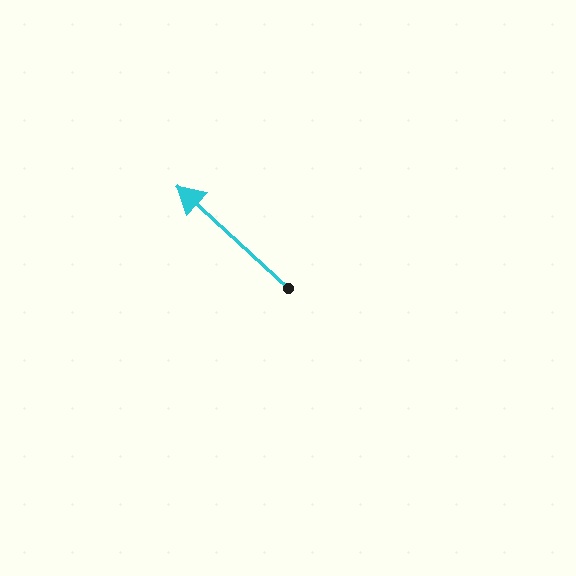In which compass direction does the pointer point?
Northwest.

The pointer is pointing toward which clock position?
Roughly 10 o'clock.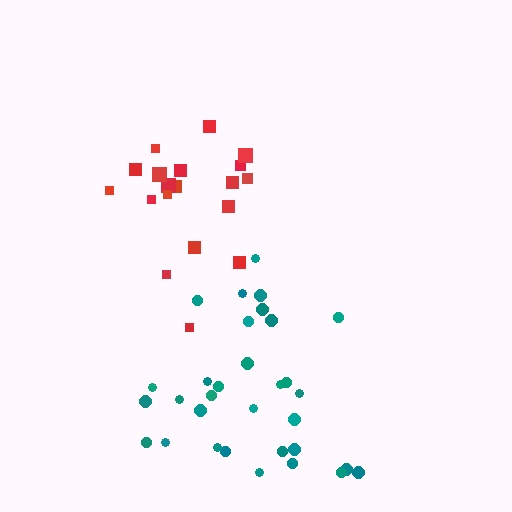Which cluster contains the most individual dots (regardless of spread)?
Teal (32).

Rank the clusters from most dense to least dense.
red, teal.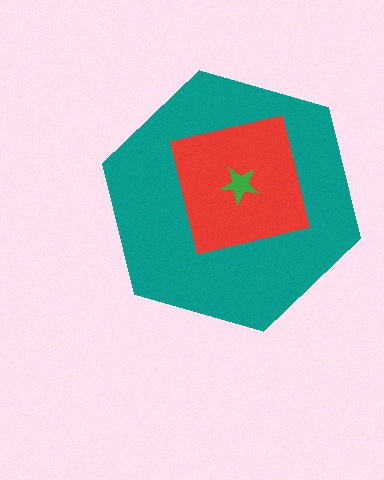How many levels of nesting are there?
3.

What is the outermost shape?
The teal hexagon.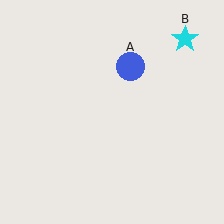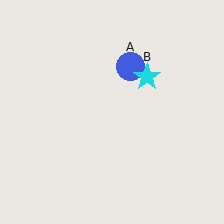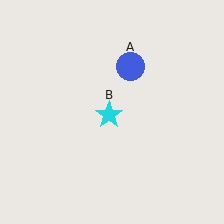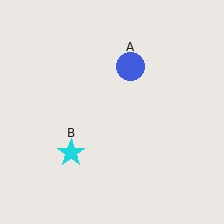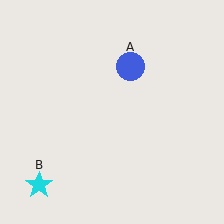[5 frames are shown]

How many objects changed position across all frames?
1 object changed position: cyan star (object B).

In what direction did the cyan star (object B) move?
The cyan star (object B) moved down and to the left.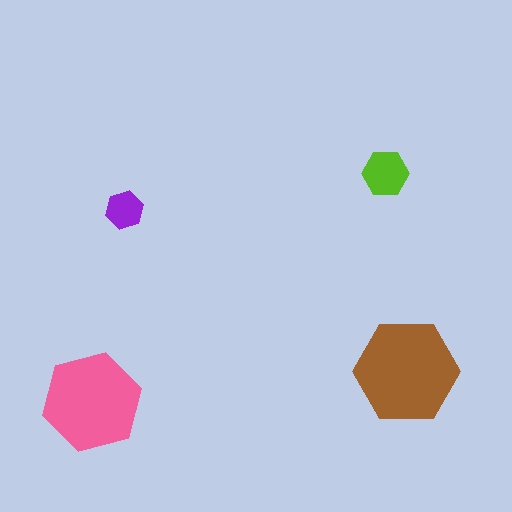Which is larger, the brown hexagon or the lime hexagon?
The brown one.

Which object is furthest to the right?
The brown hexagon is rightmost.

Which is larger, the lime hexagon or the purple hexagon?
The lime one.